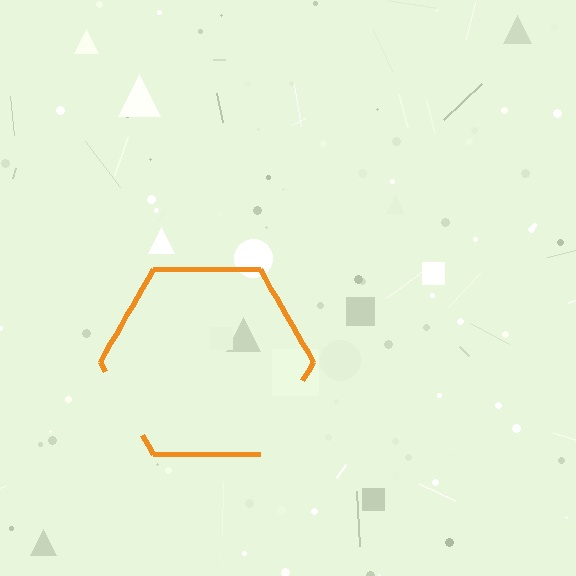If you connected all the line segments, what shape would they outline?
They would outline a hexagon.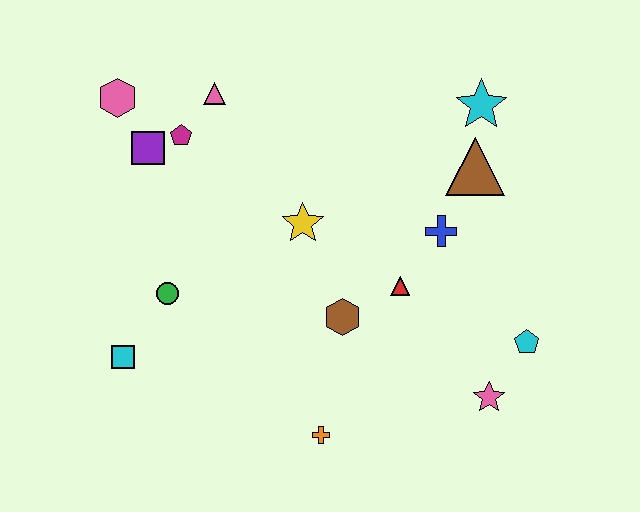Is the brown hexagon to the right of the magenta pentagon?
Yes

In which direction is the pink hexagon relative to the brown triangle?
The pink hexagon is to the left of the brown triangle.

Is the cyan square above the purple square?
No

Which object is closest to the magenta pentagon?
The purple square is closest to the magenta pentagon.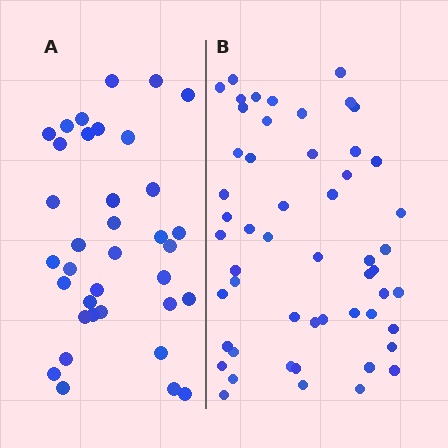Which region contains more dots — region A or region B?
Region B (the right region) has more dots.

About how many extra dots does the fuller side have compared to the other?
Region B has approximately 15 more dots than region A.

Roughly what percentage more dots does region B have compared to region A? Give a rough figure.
About 45% more.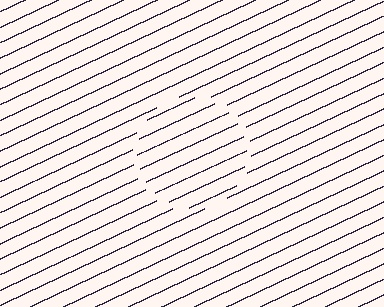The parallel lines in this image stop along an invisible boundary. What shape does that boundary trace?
An illusory circle. The interior of the shape contains the same grating, shifted by half a period — the contour is defined by the phase discontinuity where line-ends from the inner and outer gratings abut.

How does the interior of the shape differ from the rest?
The interior of the shape contains the same grating, shifted by half a period — the contour is defined by the phase discontinuity where line-ends from the inner and outer gratings abut.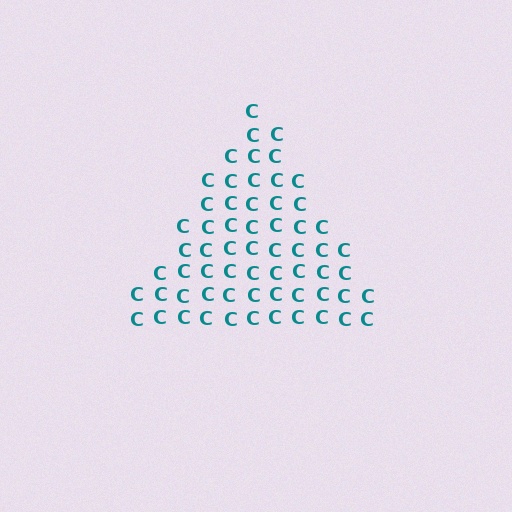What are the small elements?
The small elements are letter C's.